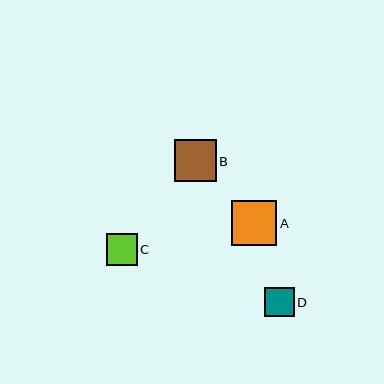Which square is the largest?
Square A is the largest with a size of approximately 45 pixels.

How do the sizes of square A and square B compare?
Square A and square B are approximately the same size.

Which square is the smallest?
Square D is the smallest with a size of approximately 30 pixels.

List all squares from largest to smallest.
From largest to smallest: A, B, C, D.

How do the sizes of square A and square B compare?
Square A and square B are approximately the same size.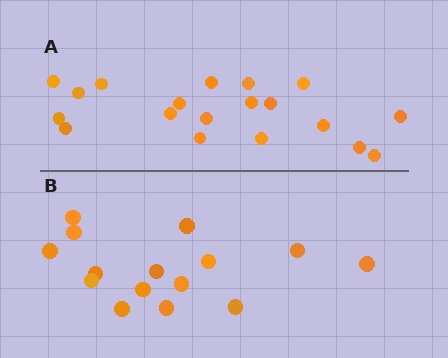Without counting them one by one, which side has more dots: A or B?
Region A (the top region) has more dots.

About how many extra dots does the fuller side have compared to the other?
Region A has about 4 more dots than region B.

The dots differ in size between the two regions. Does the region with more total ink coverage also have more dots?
No. Region B has more total ink coverage because its dots are larger, but region A actually contains more individual dots. Total area can be misleading — the number of items is what matters here.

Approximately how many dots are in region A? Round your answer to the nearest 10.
About 20 dots. (The exact count is 19, which rounds to 20.)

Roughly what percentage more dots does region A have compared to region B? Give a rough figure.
About 25% more.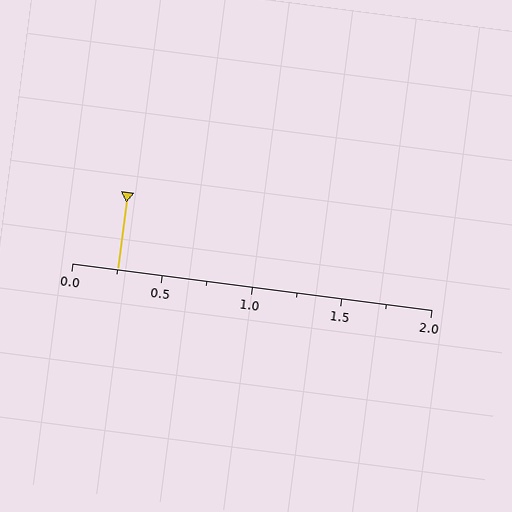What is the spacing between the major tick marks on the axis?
The major ticks are spaced 0.5 apart.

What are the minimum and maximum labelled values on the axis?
The axis runs from 0.0 to 2.0.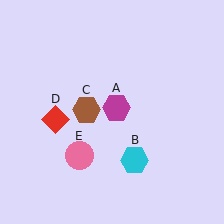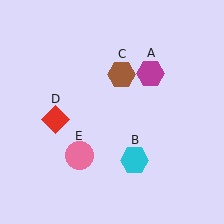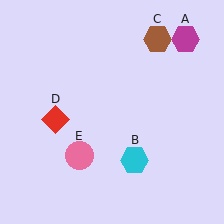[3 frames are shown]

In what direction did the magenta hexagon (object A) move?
The magenta hexagon (object A) moved up and to the right.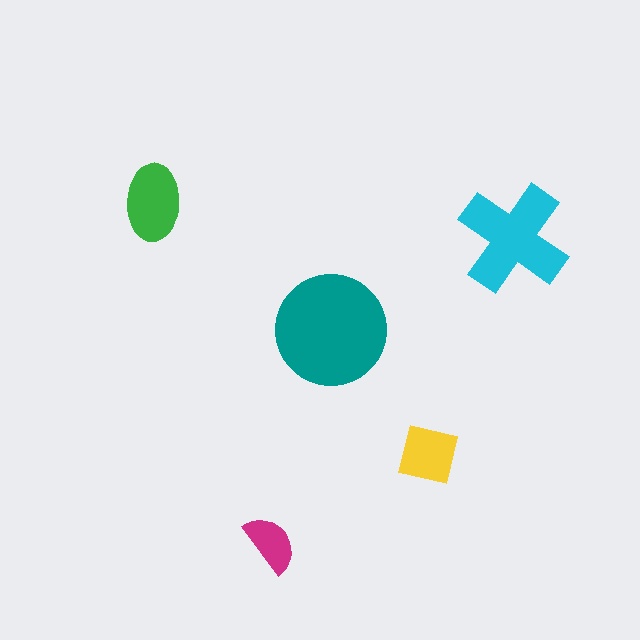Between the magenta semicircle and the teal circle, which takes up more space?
The teal circle.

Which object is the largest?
The teal circle.